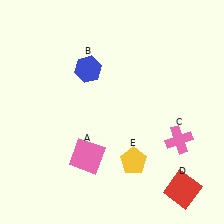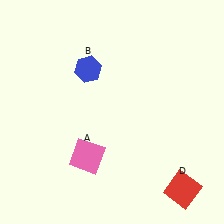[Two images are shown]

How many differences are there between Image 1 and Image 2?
There are 2 differences between the two images.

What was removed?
The pink cross (C), the yellow pentagon (E) were removed in Image 2.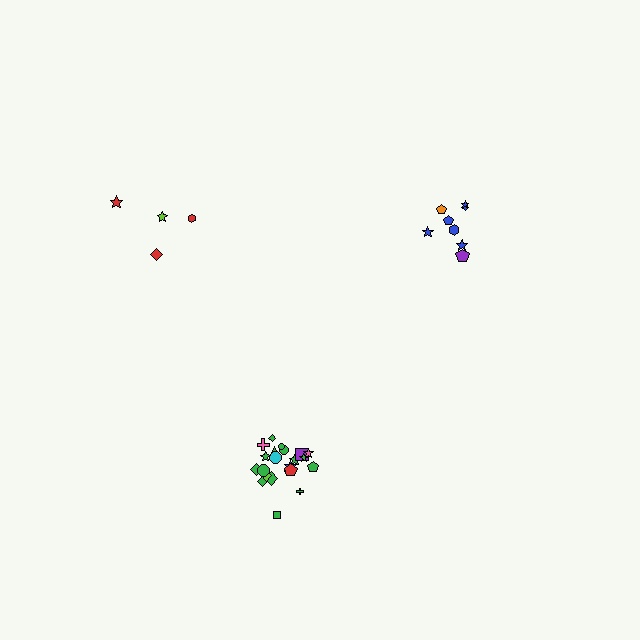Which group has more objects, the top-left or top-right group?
The top-right group.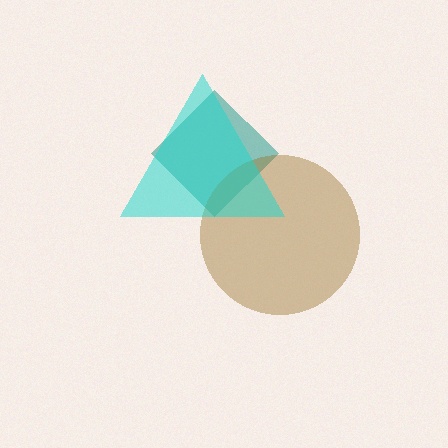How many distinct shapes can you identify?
There are 3 distinct shapes: a teal diamond, a brown circle, a cyan triangle.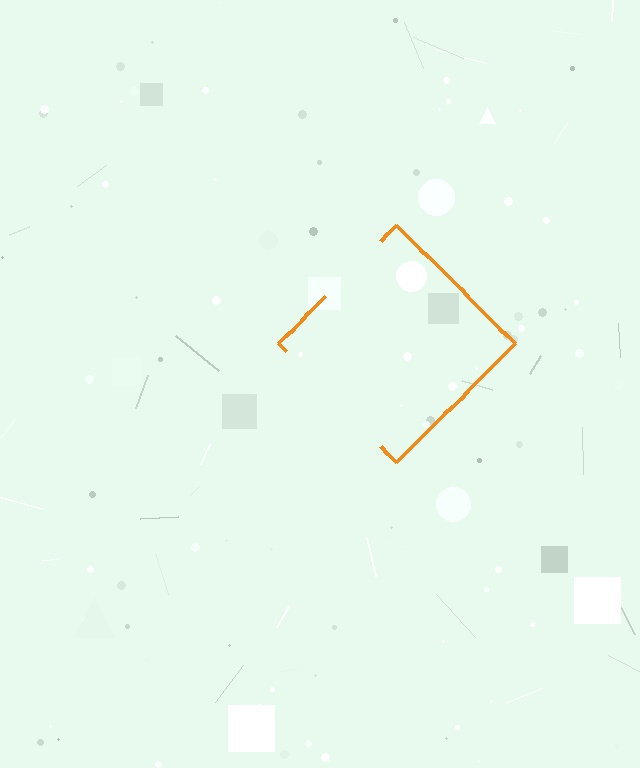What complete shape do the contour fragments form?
The contour fragments form a diamond.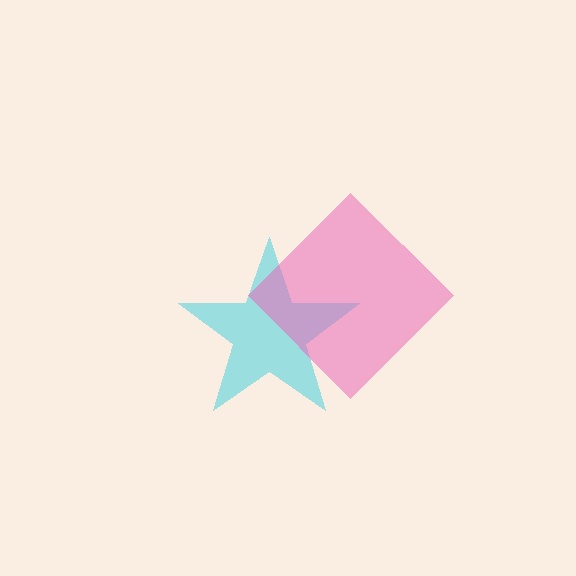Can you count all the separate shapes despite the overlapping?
Yes, there are 2 separate shapes.